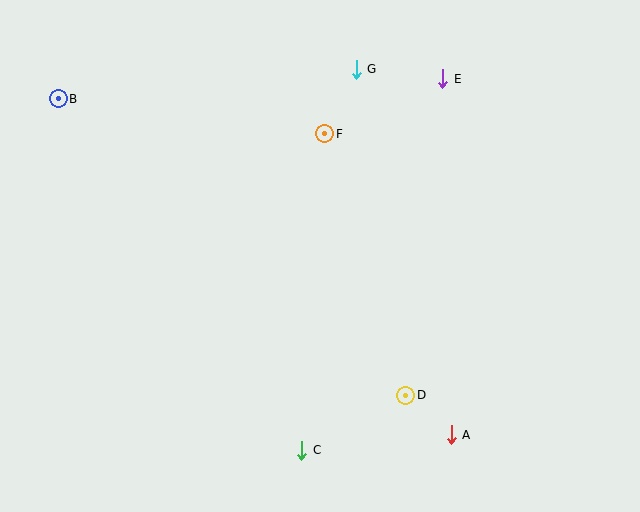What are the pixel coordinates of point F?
Point F is at (325, 134).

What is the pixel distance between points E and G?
The distance between E and G is 87 pixels.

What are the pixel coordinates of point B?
Point B is at (58, 99).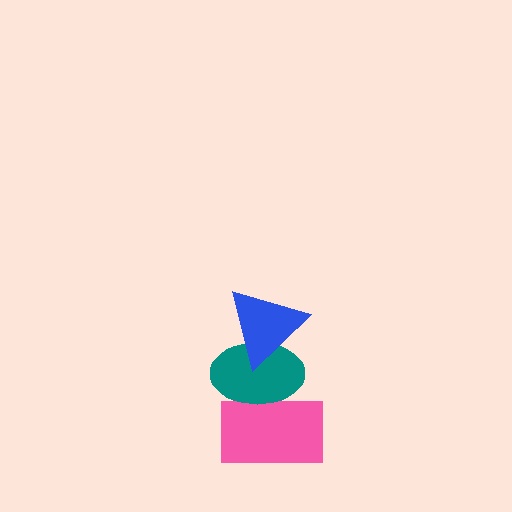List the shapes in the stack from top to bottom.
From top to bottom: the blue triangle, the teal ellipse, the pink rectangle.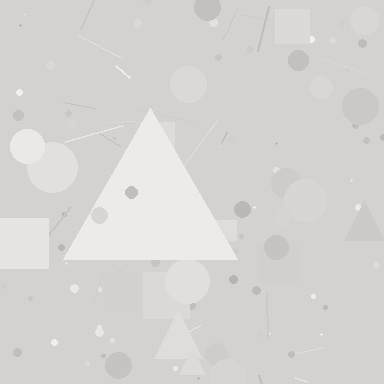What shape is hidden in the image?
A triangle is hidden in the image.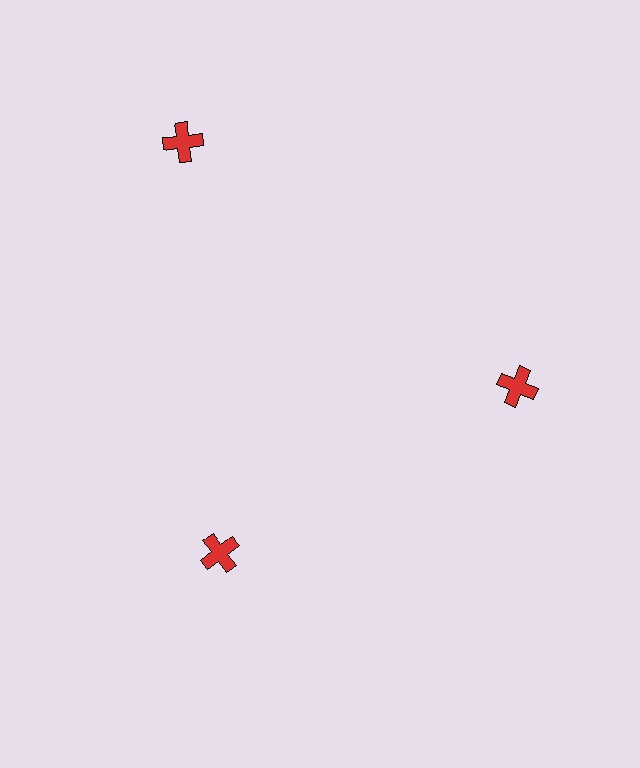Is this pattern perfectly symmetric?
No. The 3 red crosses are arranged in a ring, but one element near the 11 o'clock position is pushed outward from the center, breaking the 3-fold rotational symmetry.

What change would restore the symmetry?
The symmetry would be restored by moving it inward, back onto the ring so that all 3 crosses sit at equal angles and equal distance from the center.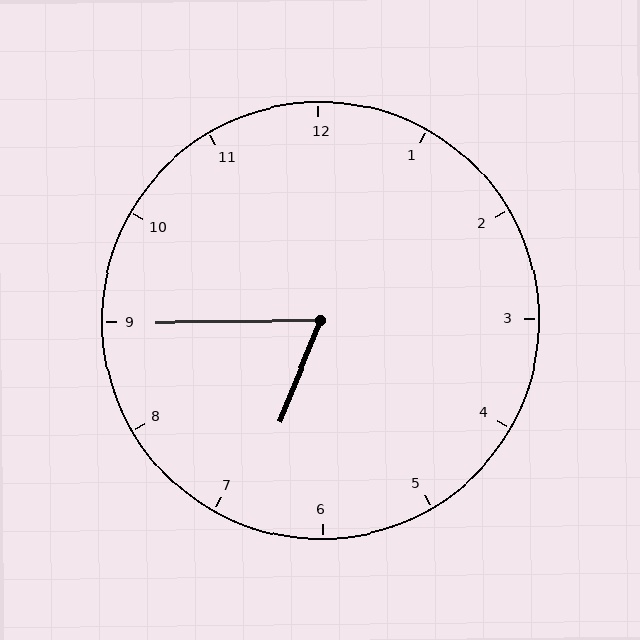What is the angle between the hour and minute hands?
Approximately 68 degrees.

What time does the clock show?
6:45.